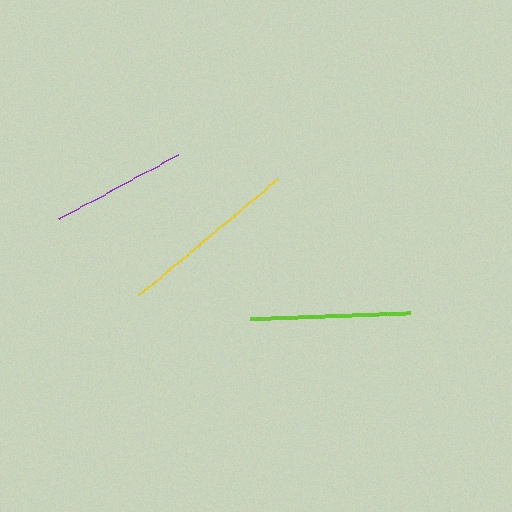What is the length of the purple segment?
The purple segment is approximately 136 pixels long.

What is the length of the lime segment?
The lime segment is approximately 160 pixels long.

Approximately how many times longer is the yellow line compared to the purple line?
The yellow line is approximately 1.3 times the length of the purple line.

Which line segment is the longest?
The yellow line is the longest at approximately 180 pixels.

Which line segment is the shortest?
The purple line is the shortest at approximately 136 pixels.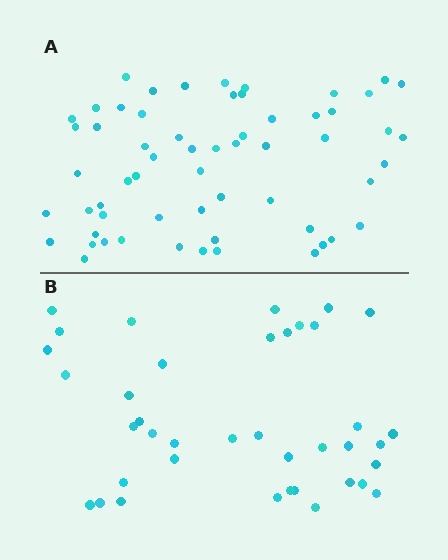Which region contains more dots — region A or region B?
Region A (the top region) has more dots.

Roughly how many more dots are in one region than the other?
Region A has approximately 20 more dots than region B.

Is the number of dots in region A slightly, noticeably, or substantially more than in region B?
Region A has substantially more. The ratio is roughly 1.5 to 1.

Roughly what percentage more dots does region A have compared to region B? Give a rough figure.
About 55% more.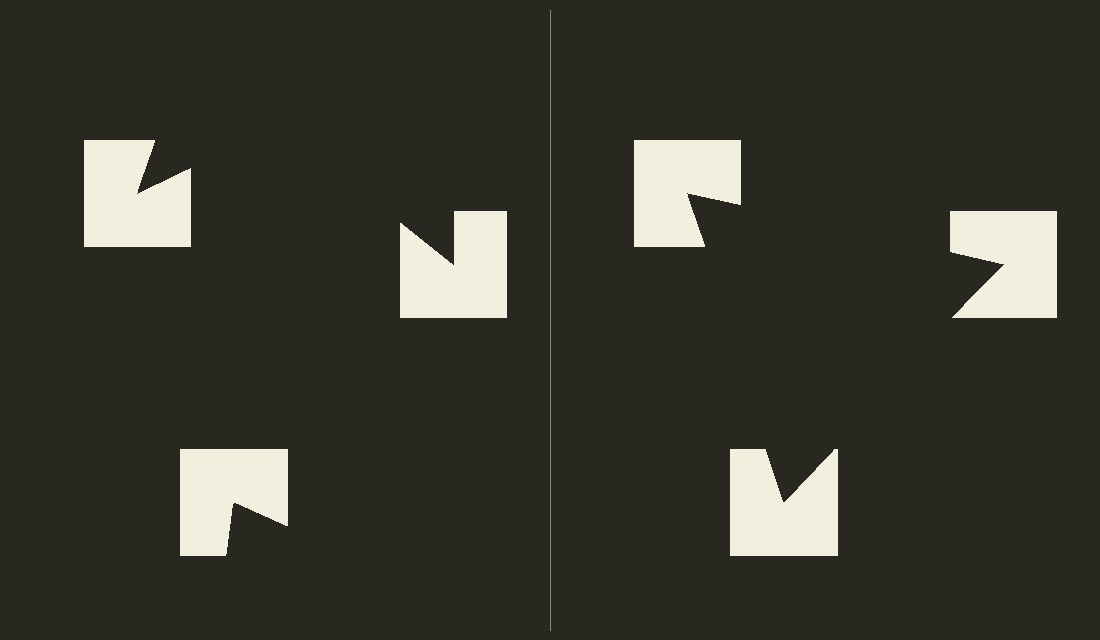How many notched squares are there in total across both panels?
6 — 3 on each side.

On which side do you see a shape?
An illusory triangle appears on the right side. On the left side the wedge cuts are rotated, so no coherent shape forms.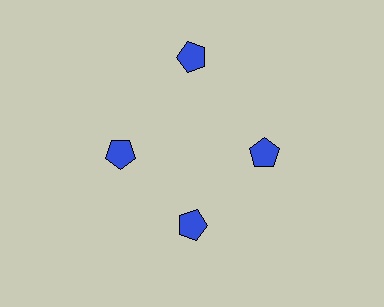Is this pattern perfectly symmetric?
No. The 4 blue pentagons are arranged in a ring, but one element near the 12 o'clock position is pushed outward from the center, breaking the 4-fold rotational symmetry.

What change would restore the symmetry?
The symmetry would be restored by moving it inward, back onto the ring so that all 4 pentagons sit at equal angles and equal distance from the center.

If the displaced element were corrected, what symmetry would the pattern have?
It would have 4-fold rotational symmetry — the pattern would map onto itself every 90 degrees.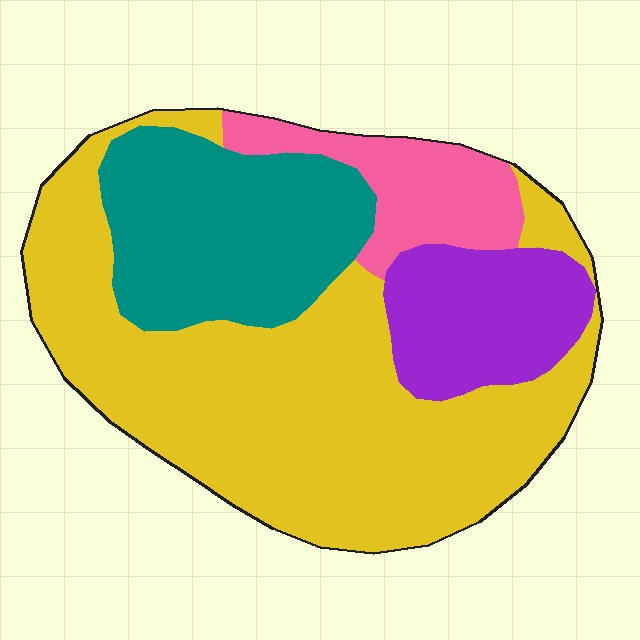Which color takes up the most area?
Yellow, at roughly 55%.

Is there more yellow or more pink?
Yellow.